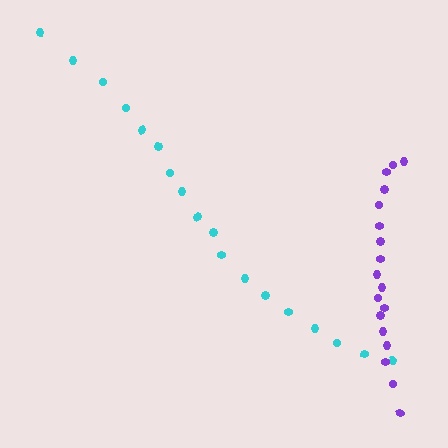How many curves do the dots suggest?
There are 2 distinct paths.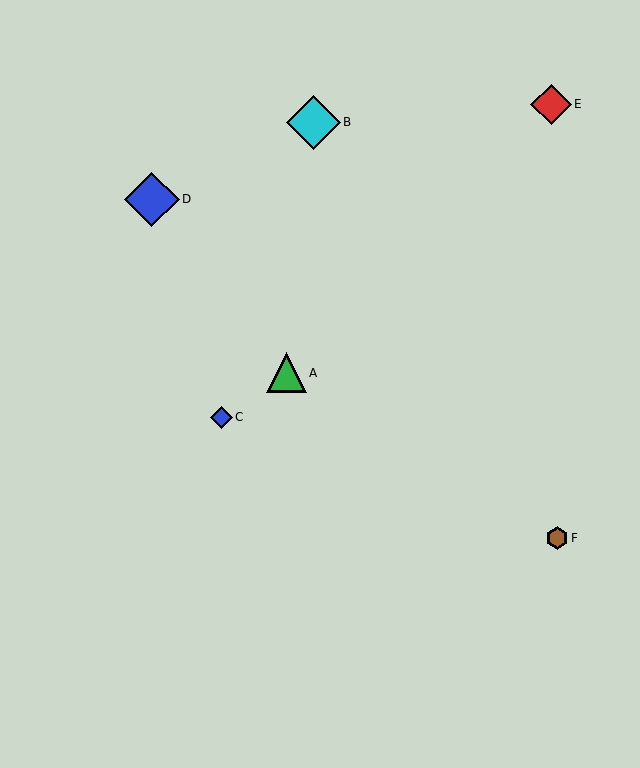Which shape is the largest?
The blue diamond (labeled D) is the largest.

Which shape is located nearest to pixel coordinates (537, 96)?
The red diamond (labeled E) at (551, 104) is nearest to that location.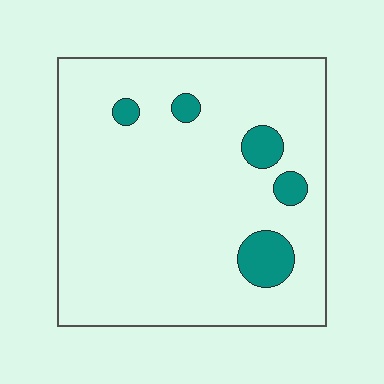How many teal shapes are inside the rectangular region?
5.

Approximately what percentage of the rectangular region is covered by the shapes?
Approximately 10%.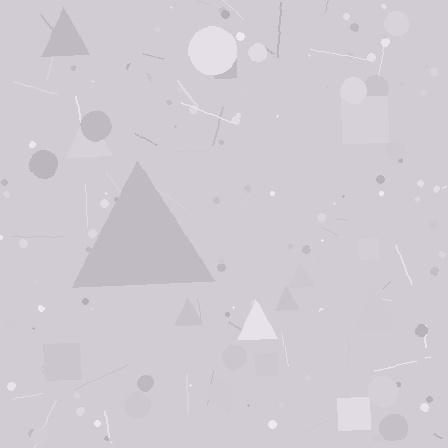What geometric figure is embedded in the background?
A triangle is embedded in the background.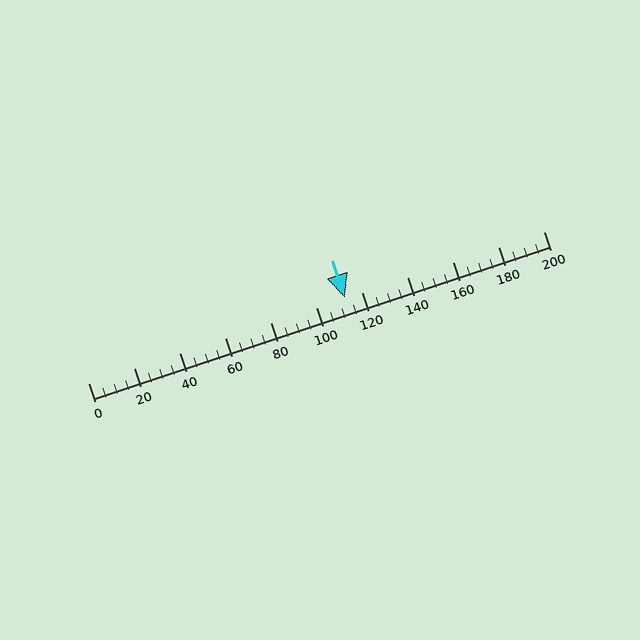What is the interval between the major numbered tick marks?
The major tick marks are spaced 20 units apart.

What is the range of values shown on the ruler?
The ruler shows values from 0 to 200.